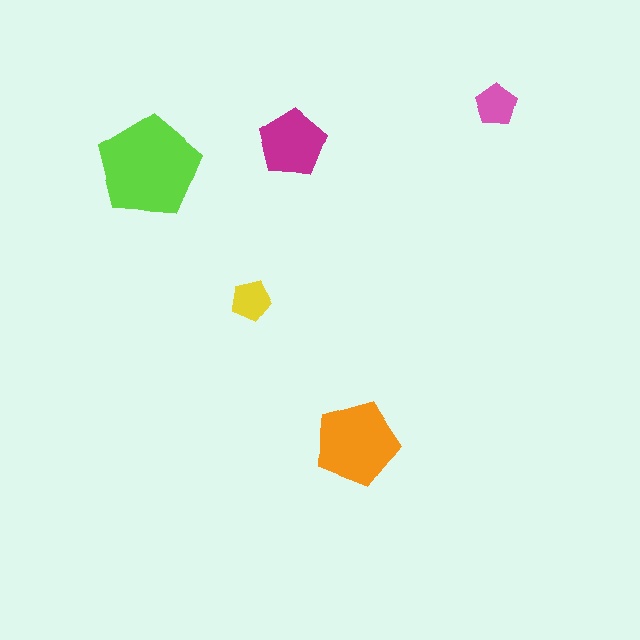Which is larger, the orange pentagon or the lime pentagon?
The lime one.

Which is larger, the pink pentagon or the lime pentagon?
The lime one.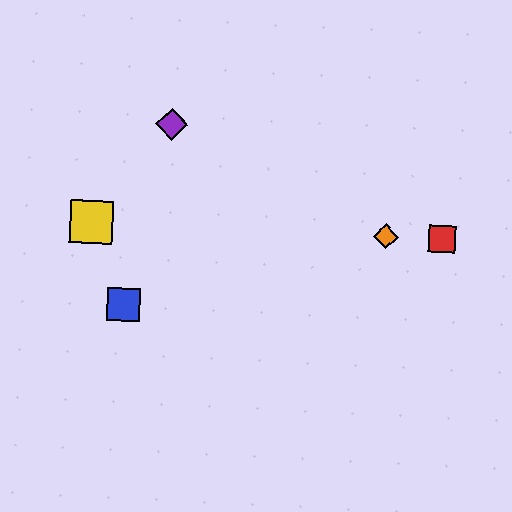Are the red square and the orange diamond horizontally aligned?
Yes, both are at y≈239.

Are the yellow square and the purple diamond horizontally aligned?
No, the yellow square is at y≈222 and the purple diamond is at y≈124.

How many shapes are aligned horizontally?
4 shapes (the red square, the green diamond, the yellow square, the orange diamond) are aligned horizontally.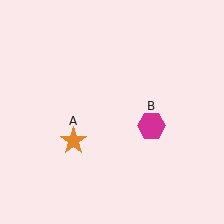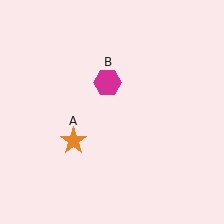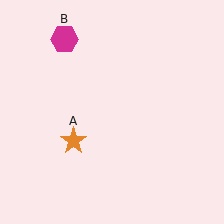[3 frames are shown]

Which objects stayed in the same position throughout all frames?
Orange star (object A) remained stationary.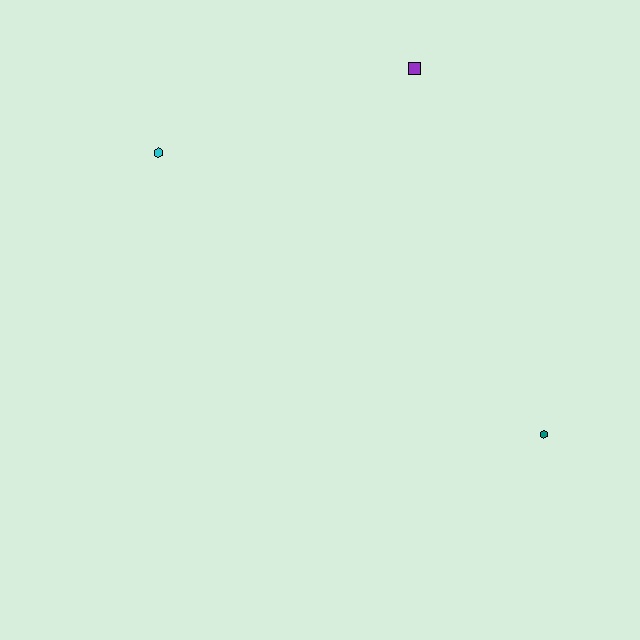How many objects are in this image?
There are 3 objects.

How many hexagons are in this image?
There are 2 hexagons.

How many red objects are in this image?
There are no red objects.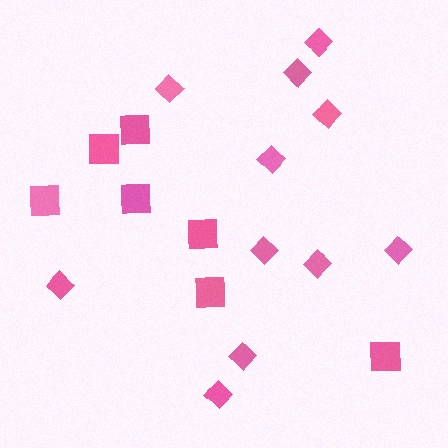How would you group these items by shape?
There are 2 groups: one group of diamonds (11) and one group of squares (7).